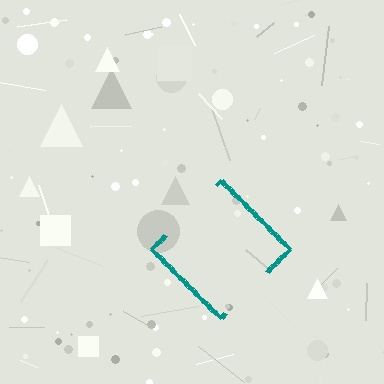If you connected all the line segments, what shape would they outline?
They would outline a diamond.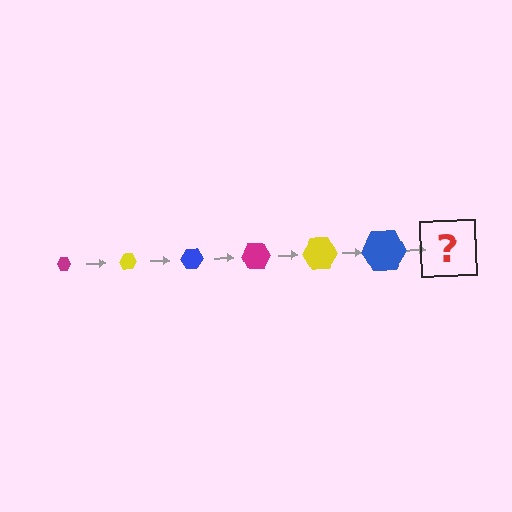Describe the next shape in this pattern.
It should be a magenta hexagon, larger than the previous one.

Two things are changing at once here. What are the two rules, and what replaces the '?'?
The two rules are that the hexagon grows larger each step and the color cycles through magenta, yellow, and blue. The '?' should be a magenta hexagon, larger than the previous one.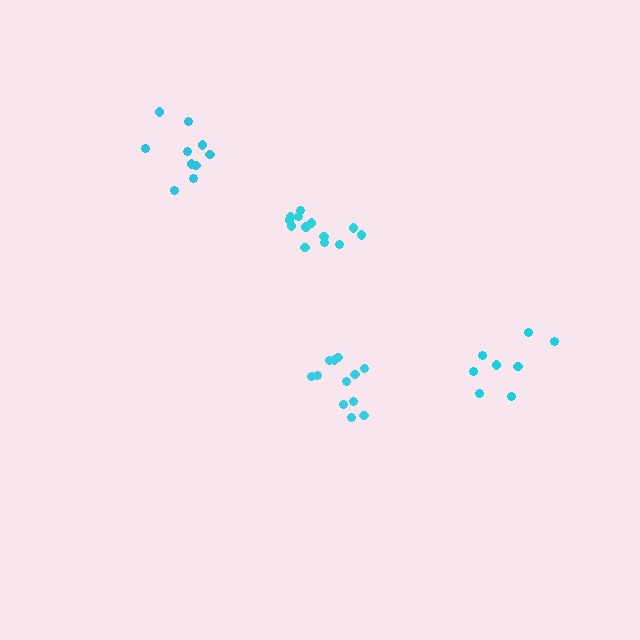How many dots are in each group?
Group 1: 8 dots, Group 2: 10 dots, Group 3: 12 dots, Group 4: 13 dots (43 total).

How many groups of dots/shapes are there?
There are 4 groups.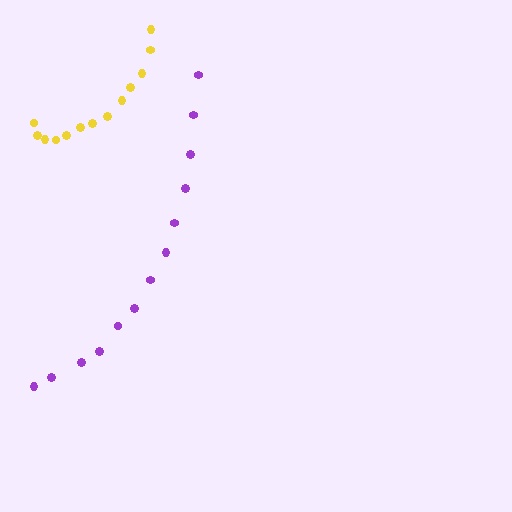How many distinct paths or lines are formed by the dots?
There are 2 distinct paths.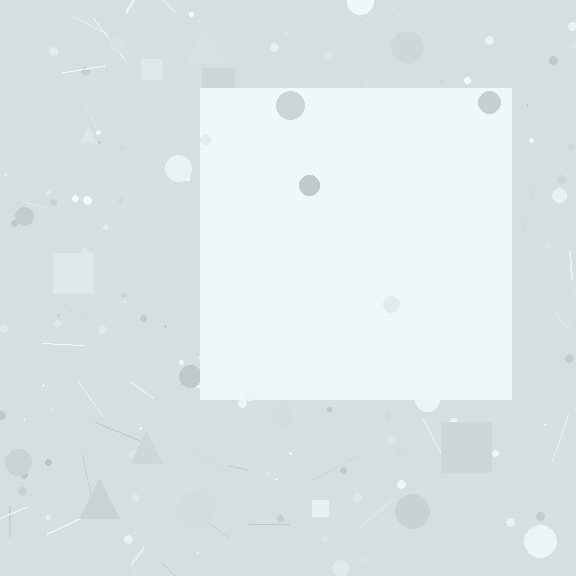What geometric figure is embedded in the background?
A square is embedded in the background.